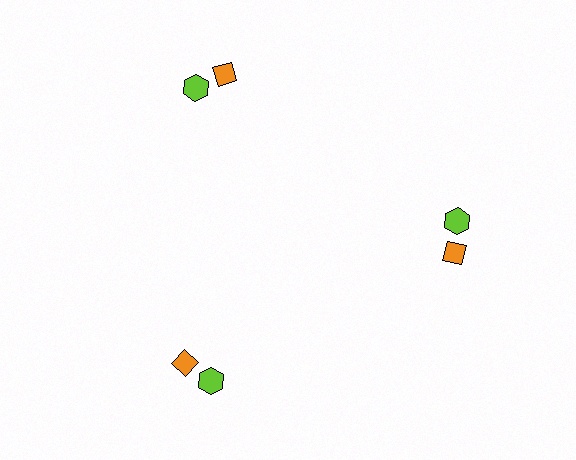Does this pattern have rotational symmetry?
Yes, this pattern has 3-fold rotational symmetry. It looks the same after rotating 120 degrees around the center.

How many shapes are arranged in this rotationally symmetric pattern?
There are 6 shapes, arranged in 3 groups of 2.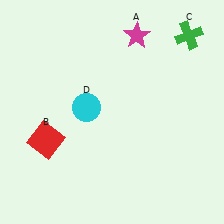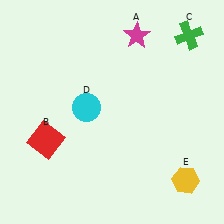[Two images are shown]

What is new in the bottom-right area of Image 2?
A yellow hexagon (E) was added in the bottom-right area of Image 2.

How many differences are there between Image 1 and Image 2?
There is 1 difference between the two images.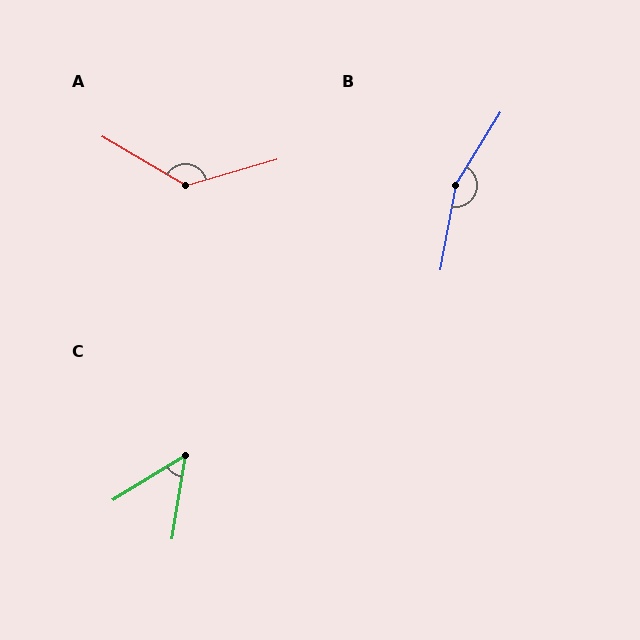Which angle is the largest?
B, at approximately 159 degrees.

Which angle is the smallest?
C, at approximately 49 degrees.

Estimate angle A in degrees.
Approximately 134 degrees.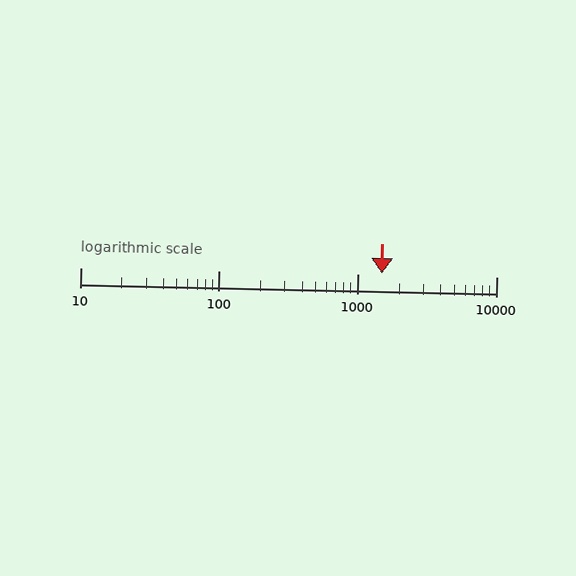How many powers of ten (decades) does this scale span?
The scale spans 3 decades, from 10 to 10000.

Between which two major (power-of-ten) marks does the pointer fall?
The pointer is between 1000 and 10000.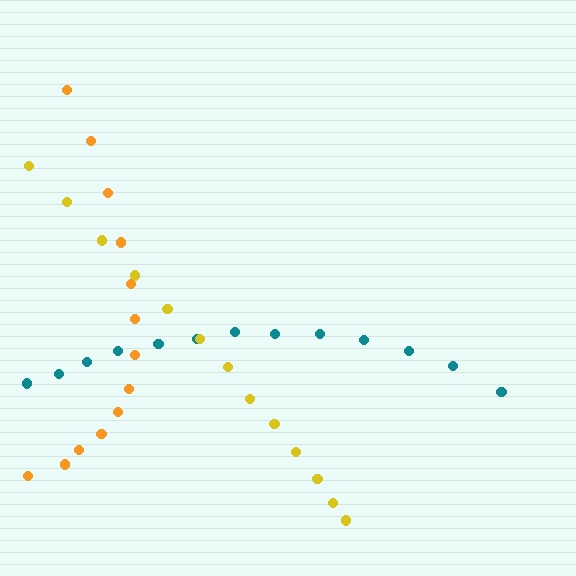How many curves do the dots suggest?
There are 3 distinct paths.